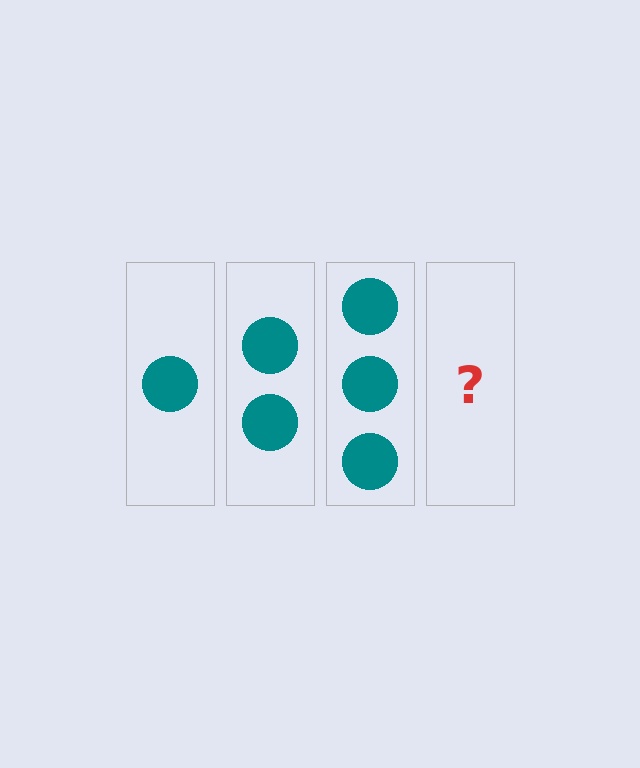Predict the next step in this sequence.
The next step is 4 circles.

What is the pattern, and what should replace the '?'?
The pattern is that each step adds one more circle. The '?' should be 4 circles.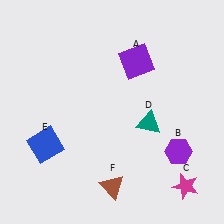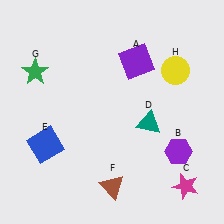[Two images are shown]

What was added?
A green star (G), a yellow circle (H) were added in Image 2.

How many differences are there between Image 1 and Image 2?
There are 2 differences between the two images.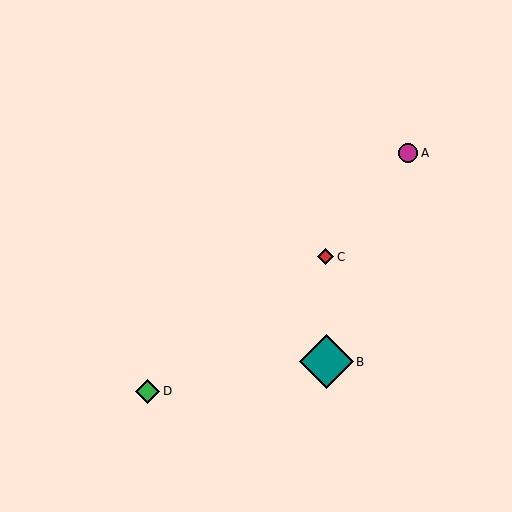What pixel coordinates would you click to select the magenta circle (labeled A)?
Click at (408, 153) to select the magenta circle A.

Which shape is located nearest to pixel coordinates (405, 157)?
The magenta circle (labeled A) at (408, 153) is nearest to that location.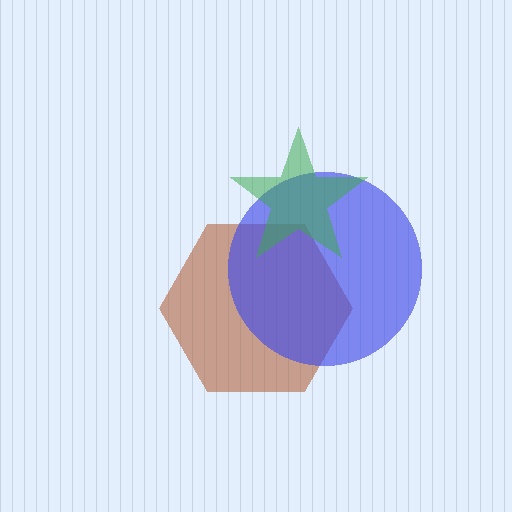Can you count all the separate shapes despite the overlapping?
Yes, there are 3 separate shapes.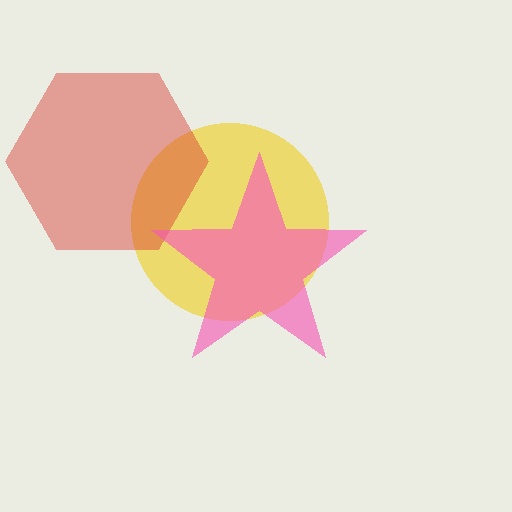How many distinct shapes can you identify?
There are 3 distinct shapes: a yellow circle, a red hexagon, a pink star.